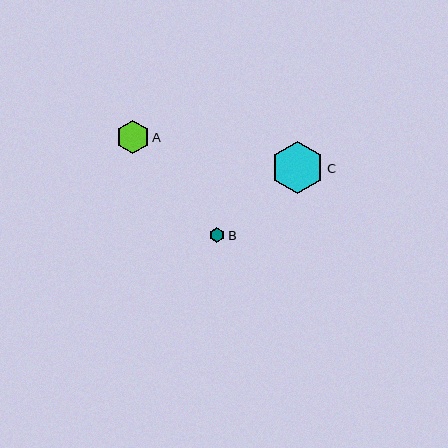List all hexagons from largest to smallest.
From largest to smallest: C, A, B.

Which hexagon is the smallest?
Hexagon B is the smallest with a size of approximately 16 pixels.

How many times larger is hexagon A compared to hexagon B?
Hexagon A is approximately 2.1 times the size of hexagon B.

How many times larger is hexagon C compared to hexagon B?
Hexagon C is approximately 3.4 times the size of hexagon B.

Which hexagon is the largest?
Hexagon C is the largest with a size of approximately 52 pixels.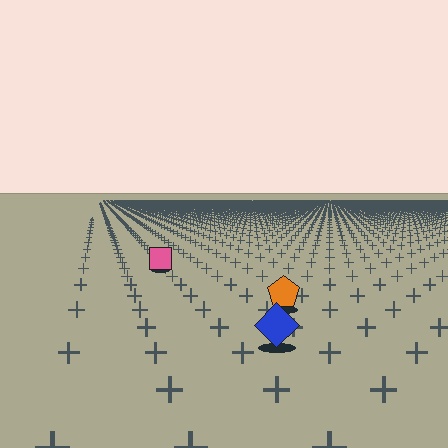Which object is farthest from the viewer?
The pink square is farthest from the viewer. It appears smaller and the ground texture around it is denser.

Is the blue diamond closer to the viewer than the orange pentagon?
Yes. The blue diamond is closer — you can tell from the texture gradient: the ground texture is coarser near it.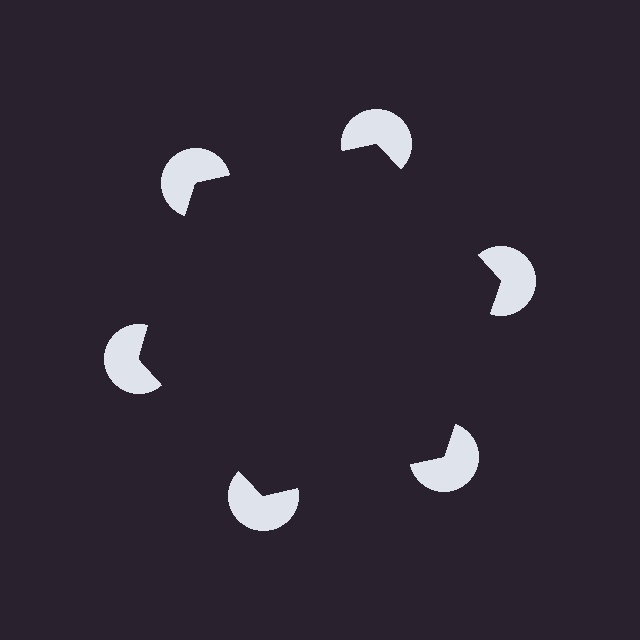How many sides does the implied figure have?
6 sides.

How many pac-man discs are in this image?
There are 6 — one at each vertex of the illusory hexagon.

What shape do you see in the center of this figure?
An illusory hexagon — its edges are inferred from the aligned wedge cuts in the pac-man discs, not physically drawn.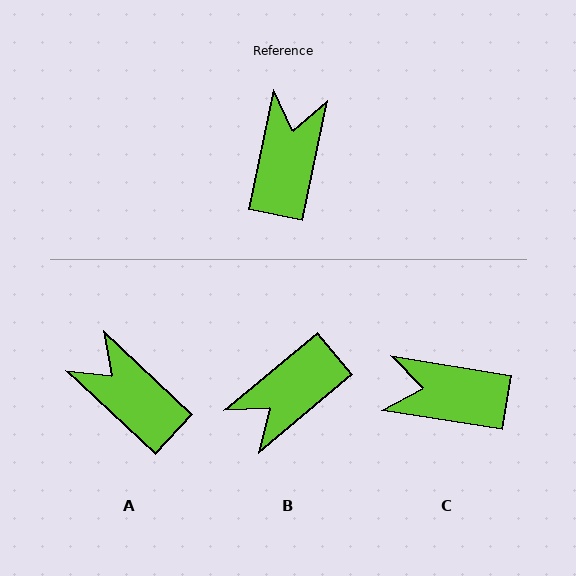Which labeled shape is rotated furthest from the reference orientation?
B, about 142 degrees away.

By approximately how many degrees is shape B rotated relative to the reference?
Approximately 142 degrees counter-clockwise.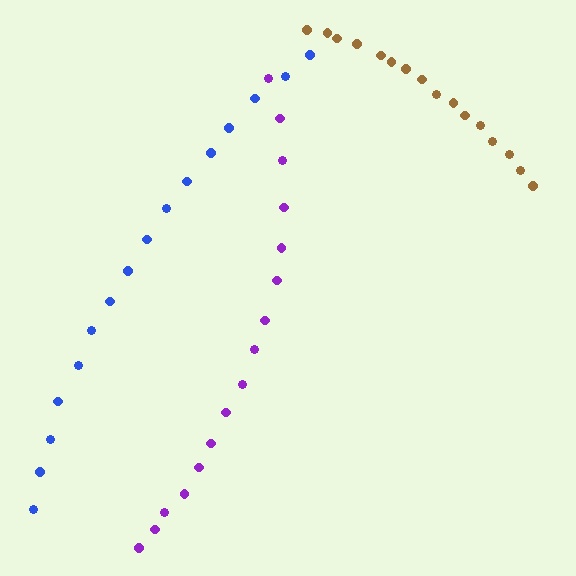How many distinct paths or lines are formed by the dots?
There are 3 distinct paths.